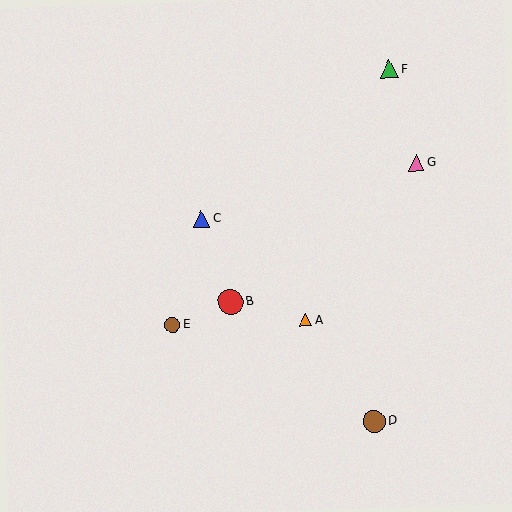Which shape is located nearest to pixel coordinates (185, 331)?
The brown circle (labeled E) at (173, 325) is nearest to that location.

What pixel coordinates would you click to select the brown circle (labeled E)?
Click at (173, 325) to select the brown circle E.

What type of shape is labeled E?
Shape E is a brown circle.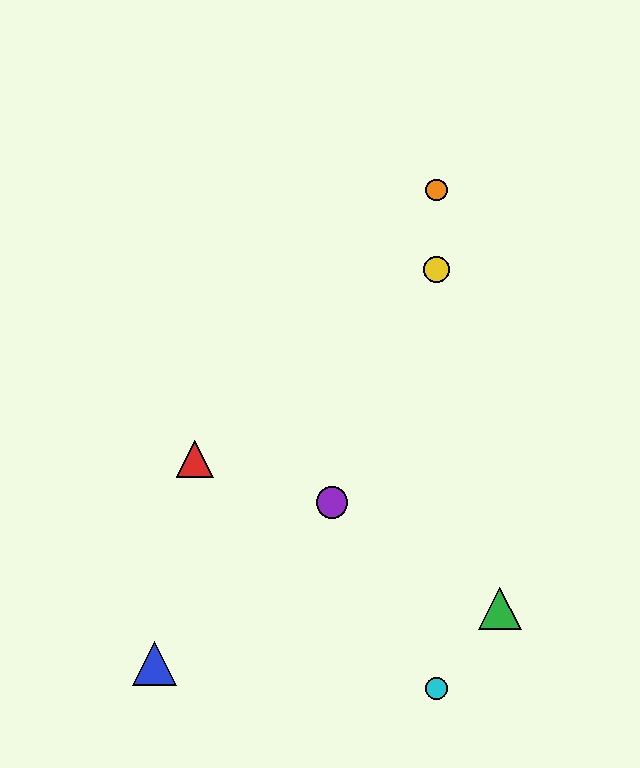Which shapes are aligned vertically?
The yellow circle, the orange circle, the cyan circle are aligned vertically.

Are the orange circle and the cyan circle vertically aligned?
Yes, both are at x≈436.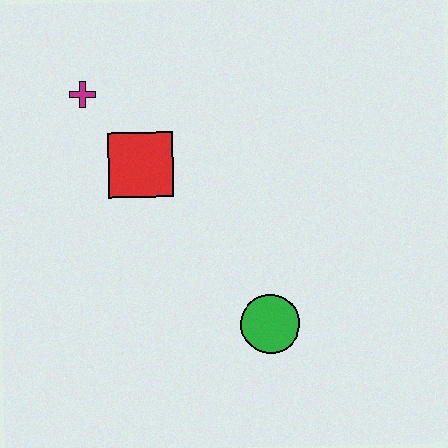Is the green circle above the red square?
No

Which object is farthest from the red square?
The green circle is farthest from the red square.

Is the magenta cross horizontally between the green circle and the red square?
No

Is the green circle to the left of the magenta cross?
No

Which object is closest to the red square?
The magenta cross is closest to the red square.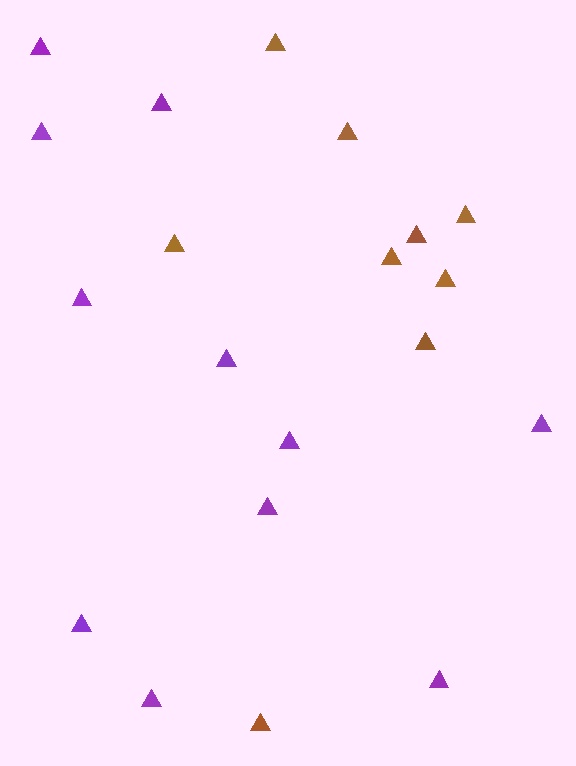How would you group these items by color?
There are 2 groups: one group of purple triangles (11) and one group of brown triangles (9).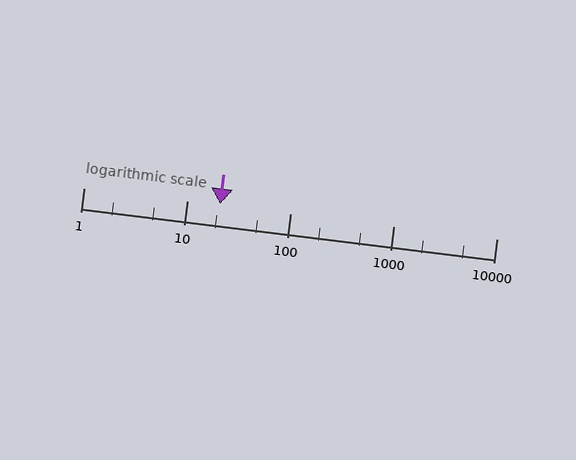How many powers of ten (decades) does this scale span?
The scale spans 4 decades, from 1 to 10000.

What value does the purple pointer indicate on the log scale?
The pointer indicates approximately 21.